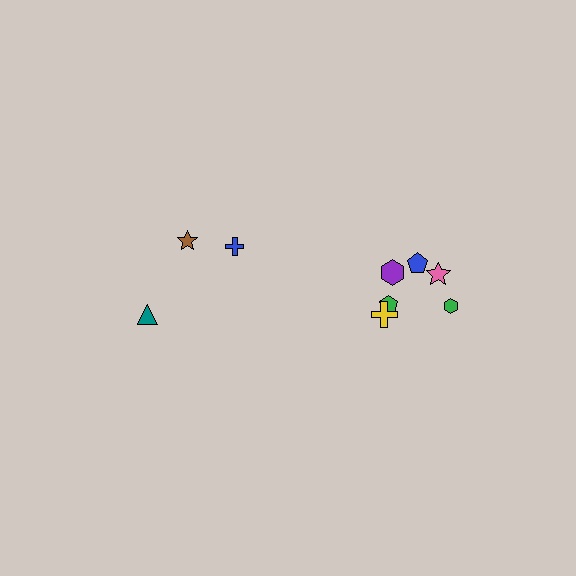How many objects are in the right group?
There are 6 objects.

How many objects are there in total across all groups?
There are 9 objects.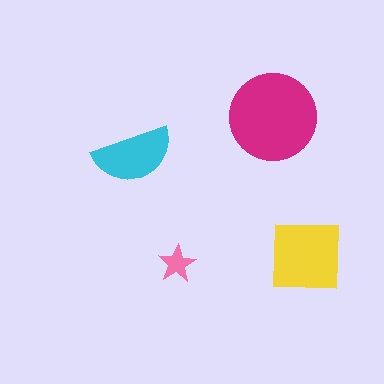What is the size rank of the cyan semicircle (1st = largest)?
3rd.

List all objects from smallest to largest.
The pink star, the cyan semicircle, the yellow square, the magenta circle.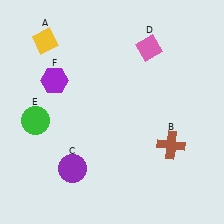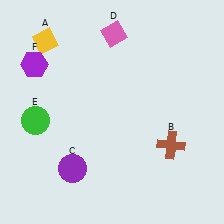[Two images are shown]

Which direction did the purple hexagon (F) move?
The purple hexagon (F) moved left.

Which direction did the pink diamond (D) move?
The pink diamond (D) moved left.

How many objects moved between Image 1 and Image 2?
2 objects moved between the two images.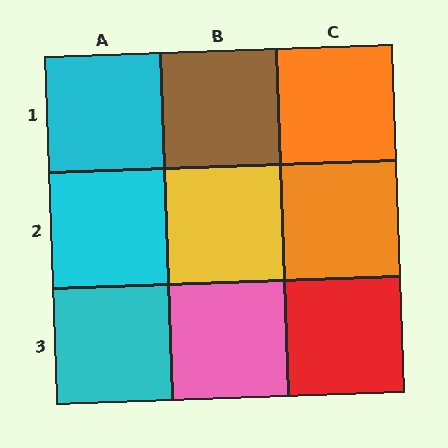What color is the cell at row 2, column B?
Yellow.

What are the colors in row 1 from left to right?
Cyan, brown, orange.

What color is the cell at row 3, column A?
Cyan.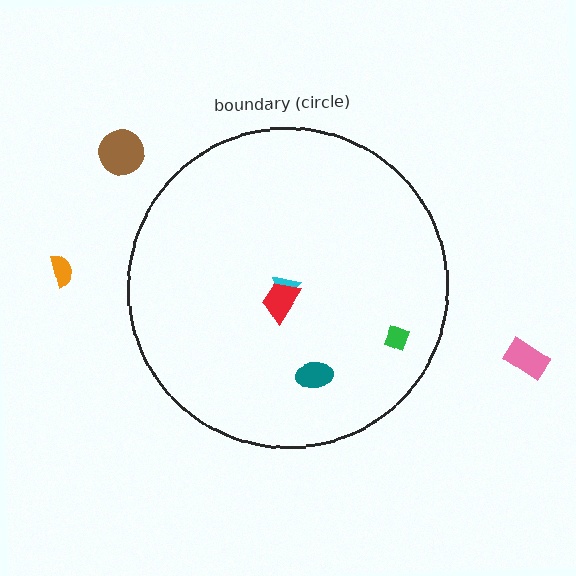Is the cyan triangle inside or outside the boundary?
Inside.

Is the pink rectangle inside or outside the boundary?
Outside.